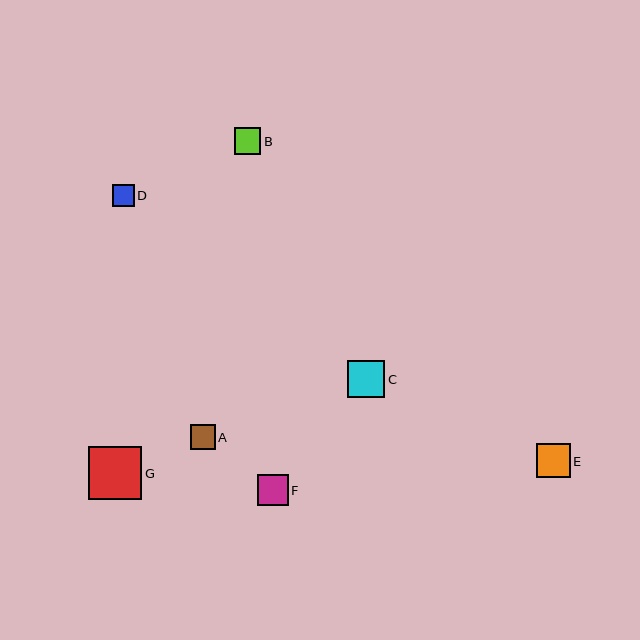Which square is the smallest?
Square D is the smallest with a size of approximately 22 pixels.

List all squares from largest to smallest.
From largest to smallest: G, C, E, F, B, A, D.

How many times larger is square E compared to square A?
Square E is approximately 1.3 times the size of square A.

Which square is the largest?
Square G is the largest with a size of approximately 53 pixels.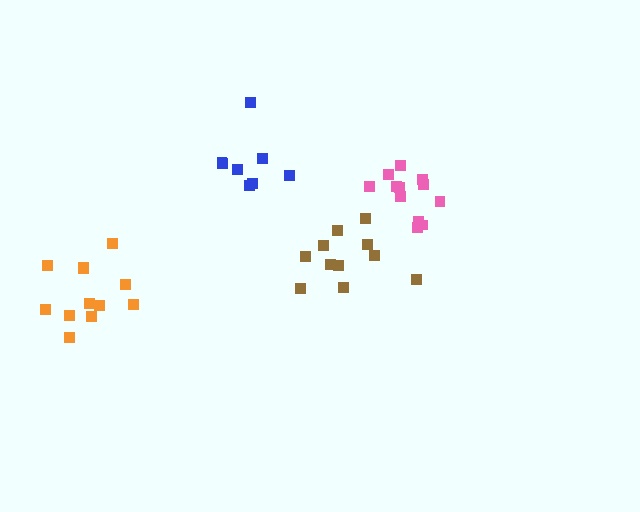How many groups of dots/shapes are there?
There are 4 groups.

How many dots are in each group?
Group 1: 12 dots, Group 2: 11 dots, Group 3: 12 dots, Group 4: 8 dots (43 total).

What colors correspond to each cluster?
The clusters are colored: pink, brown, orange, blue.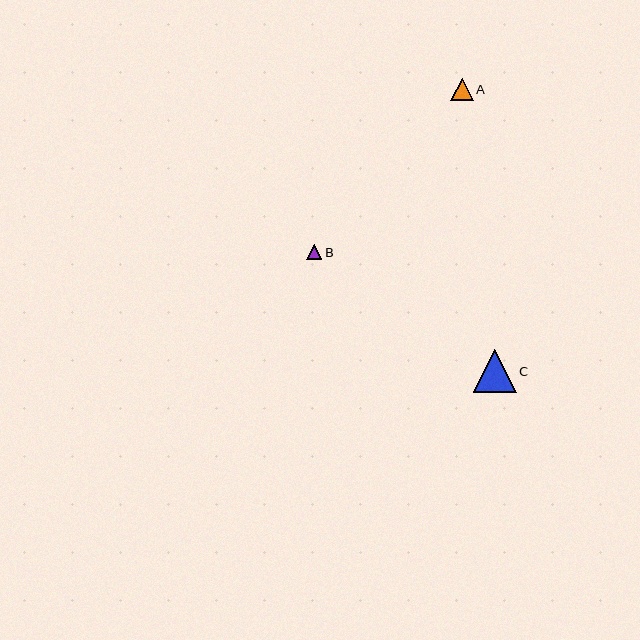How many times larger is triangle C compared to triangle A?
Triangle C is approximately 1.9 times the size of triangle A.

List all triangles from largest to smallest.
From largest to smallest: C, A, B.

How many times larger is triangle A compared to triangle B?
Triangle A is approximately 1.5 times the size of triangle B.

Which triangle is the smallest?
Triangle B is the smallest with a size of approximately 15 pixels.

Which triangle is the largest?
Triangle C is the largest with a size of approximately 43 pixels.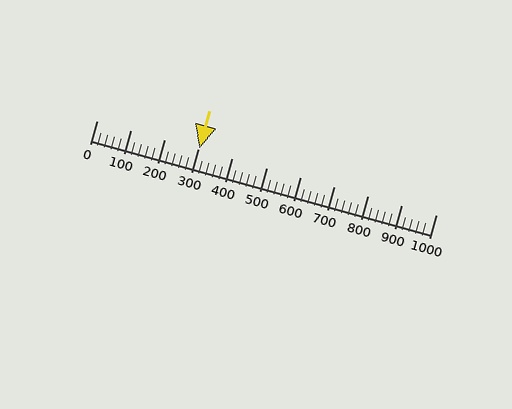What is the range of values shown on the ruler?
The ruler shows values from 0 to 1000.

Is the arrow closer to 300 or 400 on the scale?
The arrow is closer to 300.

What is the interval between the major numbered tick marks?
The major tick marks are spaced 100 units apart.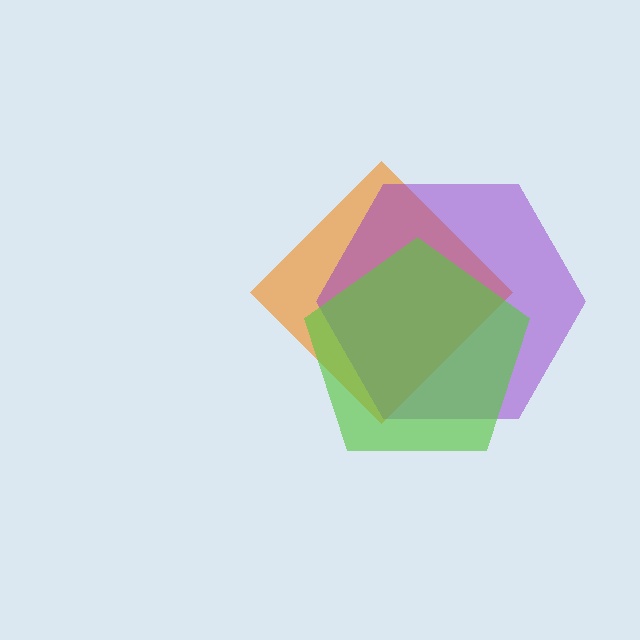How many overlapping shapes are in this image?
There are 3 overlapping shapes in the image.